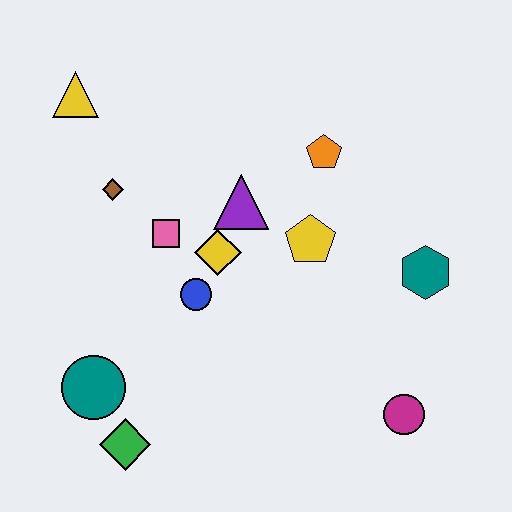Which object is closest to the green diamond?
The teal circle is closest to the green diamond.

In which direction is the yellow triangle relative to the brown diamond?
The yellow triangle is above the brown diamond.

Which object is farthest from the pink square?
The magenta circle is farthest from the pink square.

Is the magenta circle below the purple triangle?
Yes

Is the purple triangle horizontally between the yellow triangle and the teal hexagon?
Yes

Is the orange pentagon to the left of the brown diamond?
No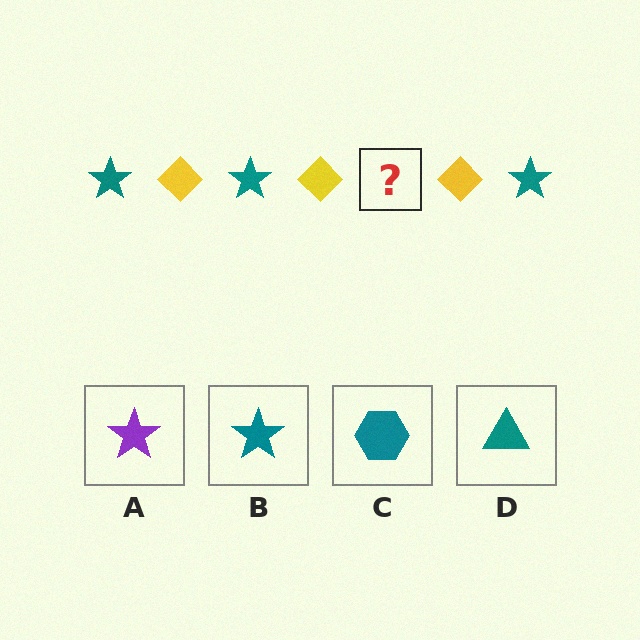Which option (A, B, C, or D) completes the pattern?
B.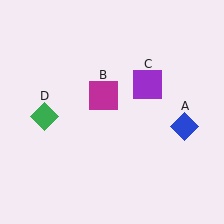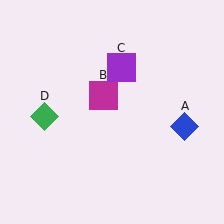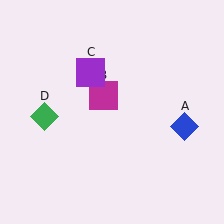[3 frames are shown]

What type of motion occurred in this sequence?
The purple square (object C) rotated counterclockwise around the center of the scene.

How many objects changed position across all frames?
1 object changed position: purple square (object C).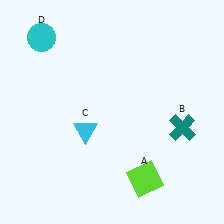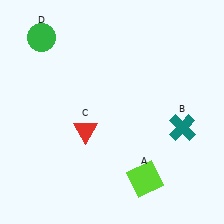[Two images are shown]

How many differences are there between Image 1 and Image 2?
There are 2 differences between the two images.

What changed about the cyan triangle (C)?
In Image 1, C is cyan. In Image 2, it changed to red.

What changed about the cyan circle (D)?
In Image 1, D is cyan. In Image 2, it changed to green.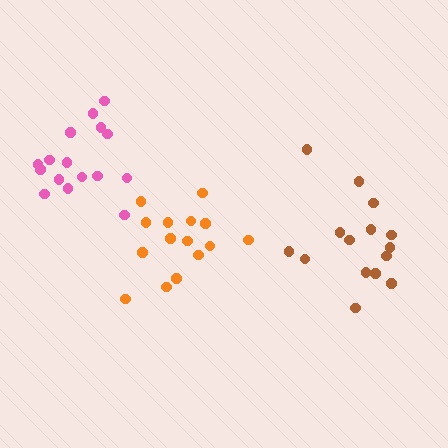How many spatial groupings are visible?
There are 3 spatial groupings.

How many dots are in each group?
Group 1: 15 dots, Group 2: 16 dots, Group 3: 15 dots (46 total).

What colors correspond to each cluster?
The clusters are colored: orange, pink, brown.